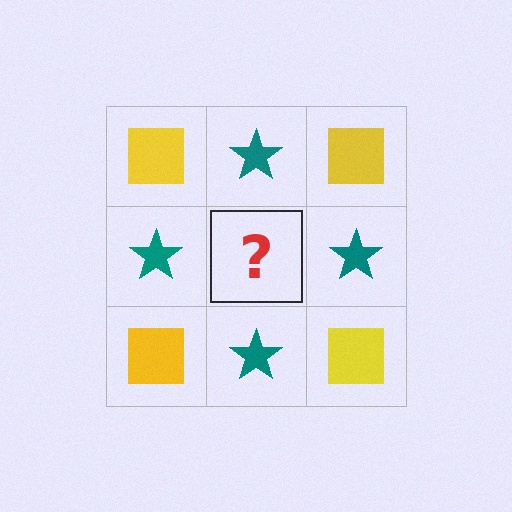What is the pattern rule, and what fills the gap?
The rule is that it alternates yellow square and teal star in a checkerboard pattern. The gap should be filled with a yellow square.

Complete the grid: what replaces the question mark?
The question mark should be replaced with a yellow square.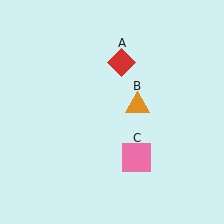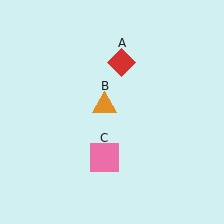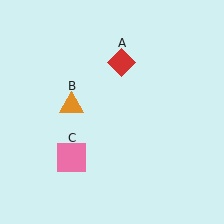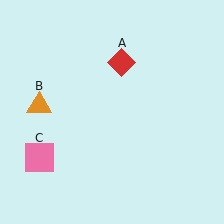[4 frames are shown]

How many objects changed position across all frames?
2 objects changed position: orange triangle (object B), pink square (object C).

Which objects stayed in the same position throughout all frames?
Red diamond (object A) remained stationary.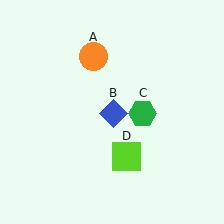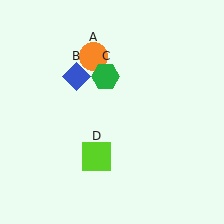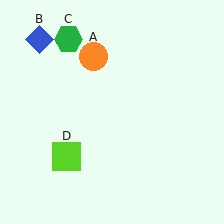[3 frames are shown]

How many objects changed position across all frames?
3 objects changed position: blue diamond (object B), green hexagon (object C), lime square (object D).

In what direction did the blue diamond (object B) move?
The blue diamond (object B) moved up and to the left.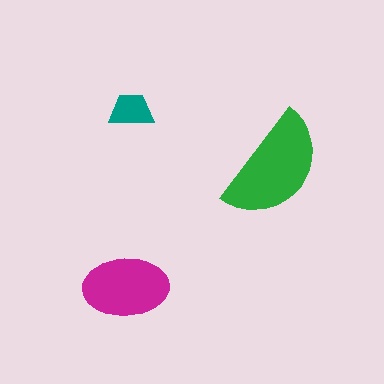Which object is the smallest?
The teal trapezoid.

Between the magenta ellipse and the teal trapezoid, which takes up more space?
The magenta ellipse.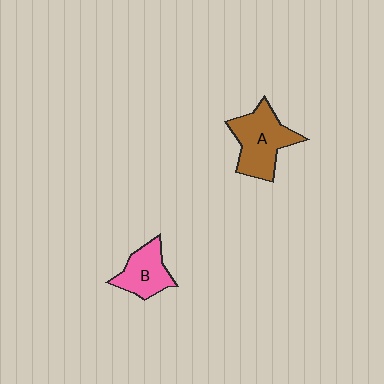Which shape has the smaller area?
Shape B (pink).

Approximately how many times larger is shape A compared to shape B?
Approximately 1.5 times.